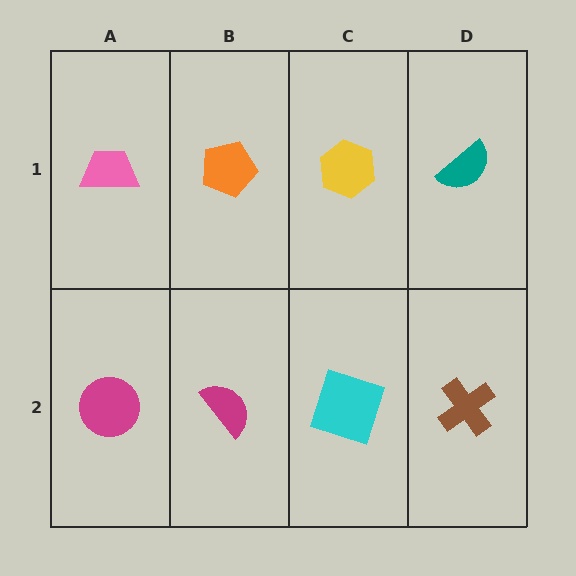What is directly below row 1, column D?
A brown cross.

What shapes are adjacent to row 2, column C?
A yellow hexagon (row 1, column C), a magenta semicircle (row 2, column B), a brown cross (row 2, column D).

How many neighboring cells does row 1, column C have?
3.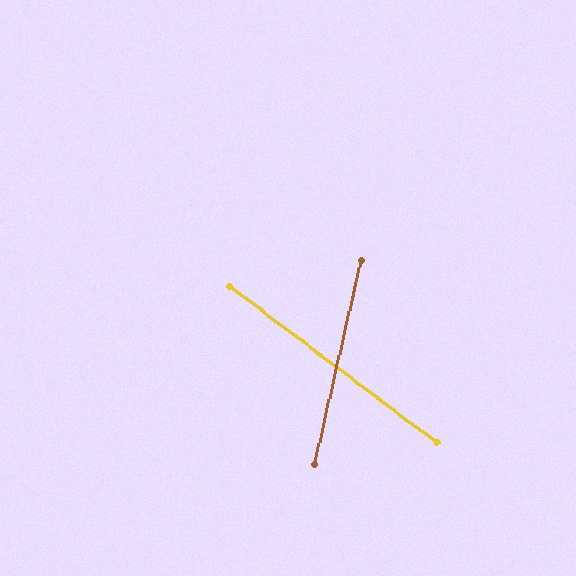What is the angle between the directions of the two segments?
Approximately 66 degrees.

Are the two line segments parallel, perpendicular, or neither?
Neither parallel nor perpendicular — they differ by about 66°.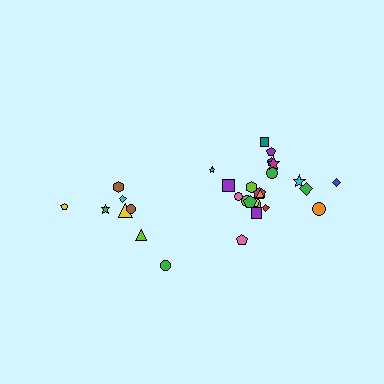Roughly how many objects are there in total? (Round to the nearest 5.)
Roughly 30 objects in total.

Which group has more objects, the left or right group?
The right group.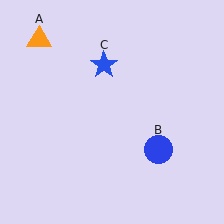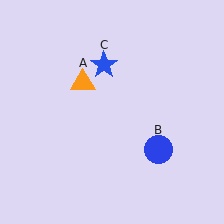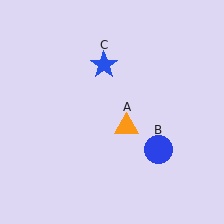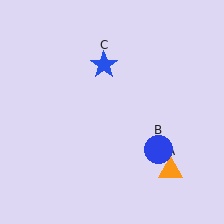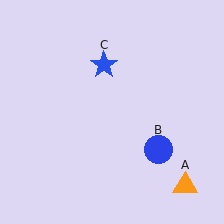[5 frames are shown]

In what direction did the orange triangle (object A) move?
The orange triangle (object A) moved down and to the right.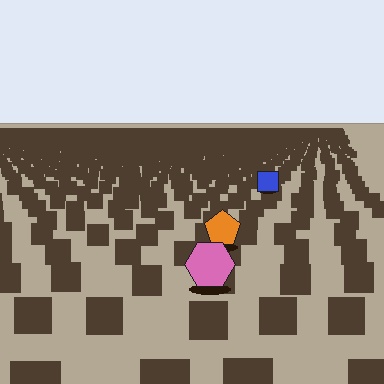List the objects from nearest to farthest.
From nearest to farthest: the pink hexagon, the orange pentagon, the blue square.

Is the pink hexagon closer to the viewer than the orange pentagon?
Yes. The pink hexagon is closer — you can tell from the texture gradient: the ground texture is coarser near it.